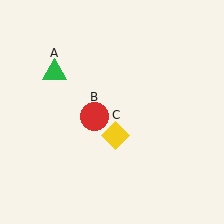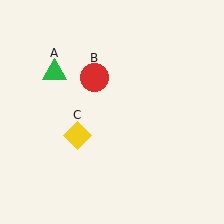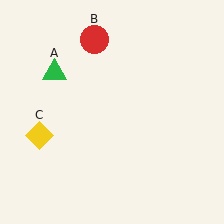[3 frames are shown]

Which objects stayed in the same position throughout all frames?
Green triangle (object A) remained stationary.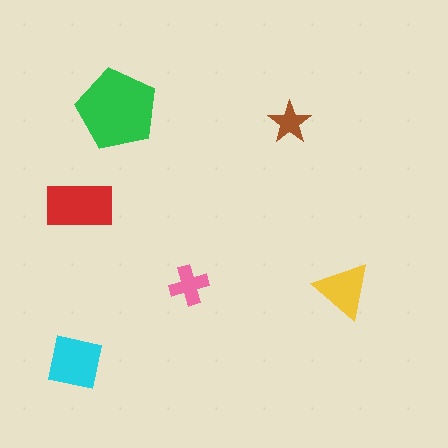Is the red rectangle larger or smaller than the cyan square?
Larger.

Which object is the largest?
The green pentagon.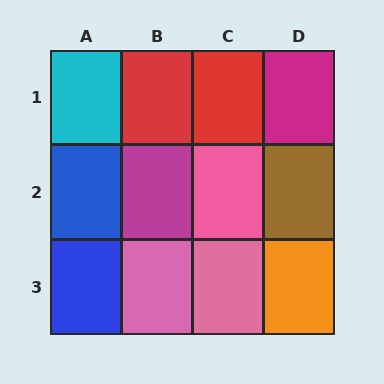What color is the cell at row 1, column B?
Red.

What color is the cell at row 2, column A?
Blue.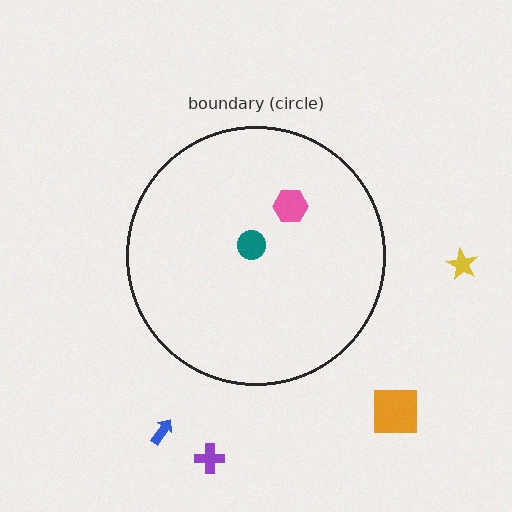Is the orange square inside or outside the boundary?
Outside.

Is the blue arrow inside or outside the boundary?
Outside.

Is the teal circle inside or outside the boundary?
Inside.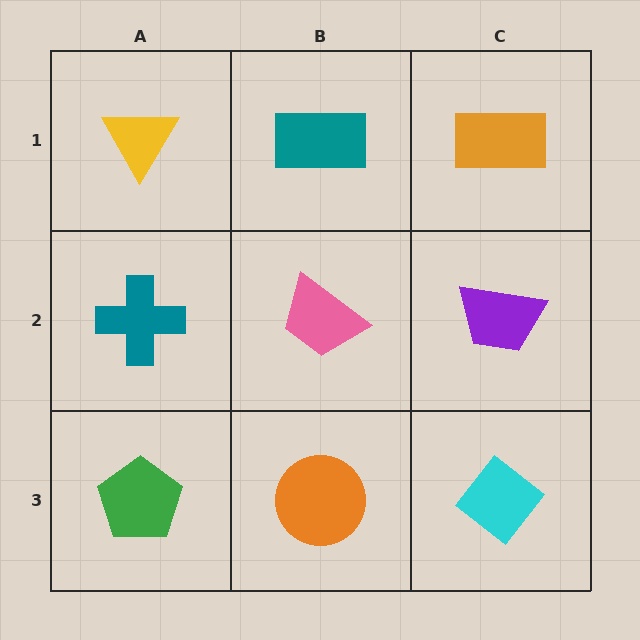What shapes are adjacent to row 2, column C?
An orange rectangle (row 1, column C), a cyan diamond (row 3, column C), a pink trapezoid (row 2, column B).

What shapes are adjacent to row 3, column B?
A pink trapezoid (row 2, column B), a green pentagon (row 3, column A), a cyan diamond (row 3, column C).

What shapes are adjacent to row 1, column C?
A purple trapezoid (row 2, column C), a teal rectangle (row 1, column B).